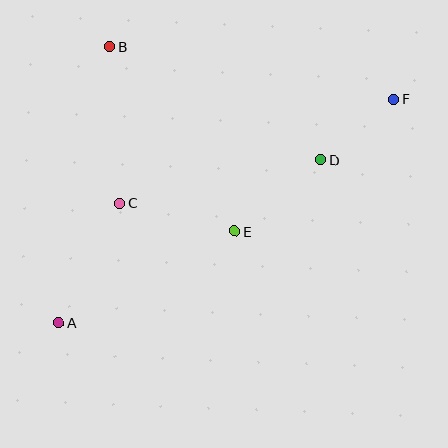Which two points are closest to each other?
Points D and F are closest to each other.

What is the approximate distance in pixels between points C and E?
The distance between C and E is approximately 118 pixels.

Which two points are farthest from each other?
Points A and F are farthest from each other.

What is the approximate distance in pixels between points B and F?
The distance between B and F is approximately 289 pixels.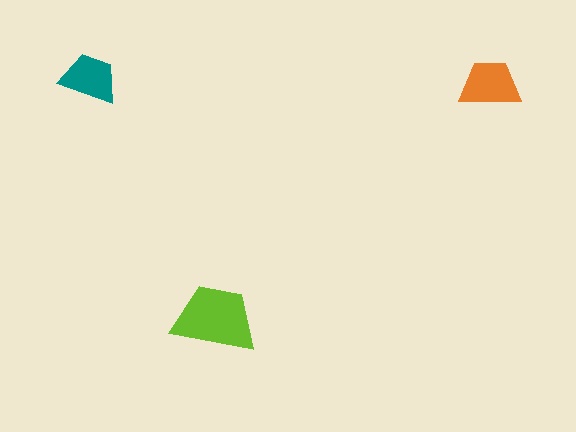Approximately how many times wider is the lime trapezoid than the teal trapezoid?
About 1.5 times wider.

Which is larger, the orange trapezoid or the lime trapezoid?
The lime one.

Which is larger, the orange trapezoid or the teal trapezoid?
The orange one.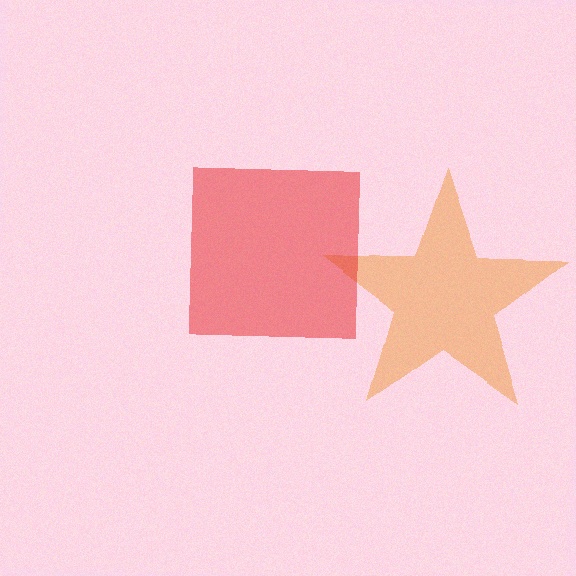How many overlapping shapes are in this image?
There are 2 overlapping shapes in the image.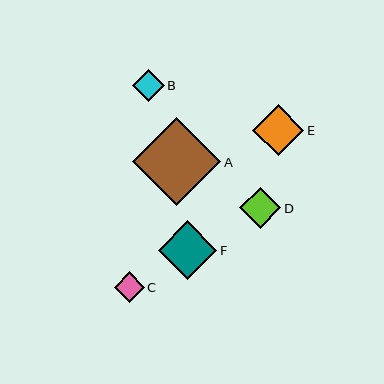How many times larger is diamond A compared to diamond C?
Diamond A is approximately 2.9 times the size of diamond C.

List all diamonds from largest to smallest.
From largest to smallest: A, F, E, D, B, C.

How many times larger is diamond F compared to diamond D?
Diamond F is approximately 1.4 times the size of diamond D.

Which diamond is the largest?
Diamond A is the largest with a size of approximately 88 pixels.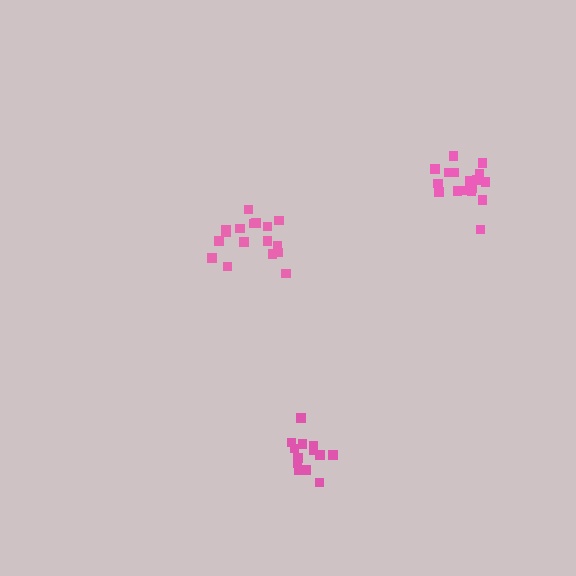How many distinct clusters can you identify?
There are 3 distinct clusters.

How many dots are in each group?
Group 1: 17 dots, Group 2: 13 dots, Group 3: 17 dots (47 total).